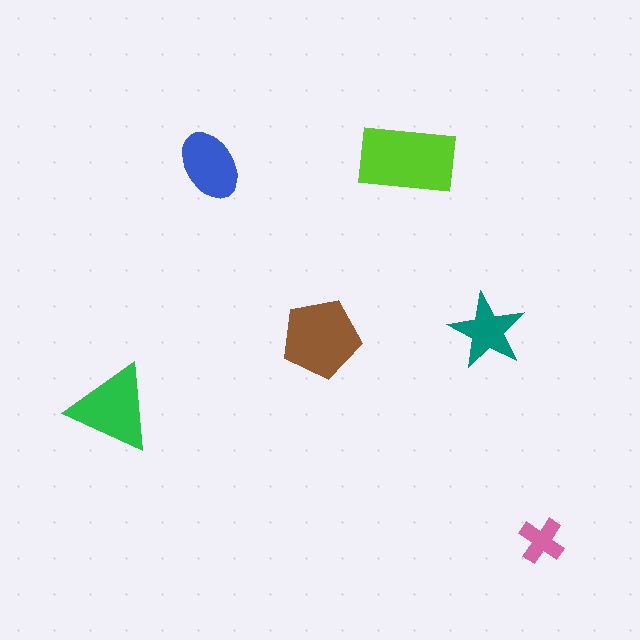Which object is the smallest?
The pink cross.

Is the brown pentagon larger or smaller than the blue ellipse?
Larger.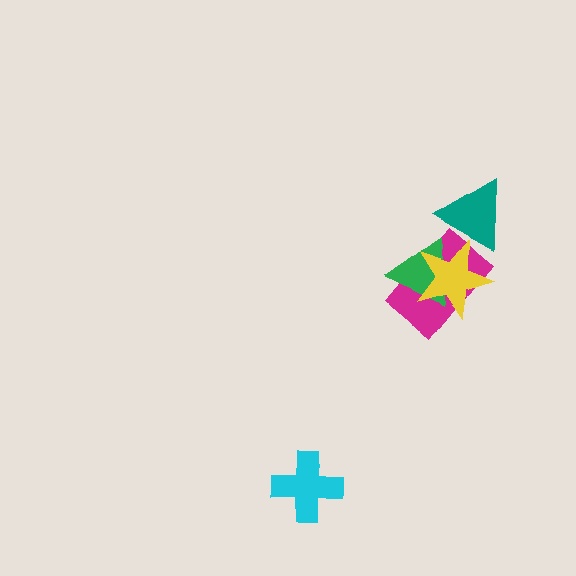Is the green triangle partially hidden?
Yes, it is partially covered by another shape.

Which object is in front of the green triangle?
The yellow star is in front of the green triangle.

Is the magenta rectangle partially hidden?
Yes, it is partially covered by another shape.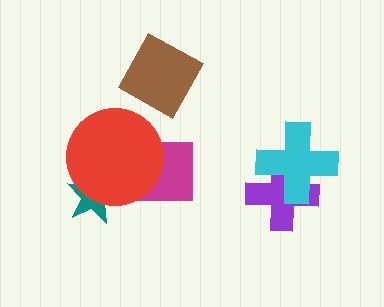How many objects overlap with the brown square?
0 objects overlap with the brown square.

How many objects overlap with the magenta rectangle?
2 objects overlap with the magenta rectangle.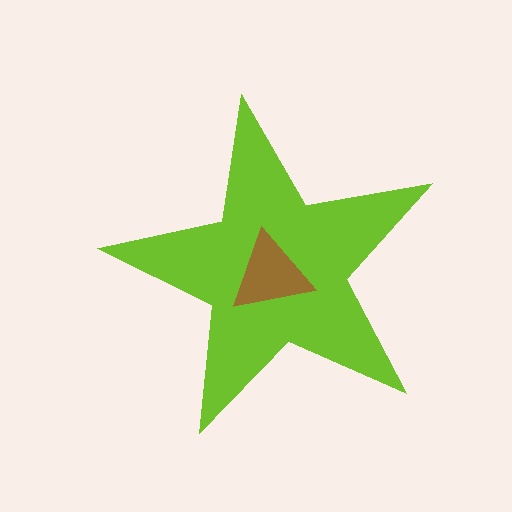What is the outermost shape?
The lime star.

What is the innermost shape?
The brown triangle.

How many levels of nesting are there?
2.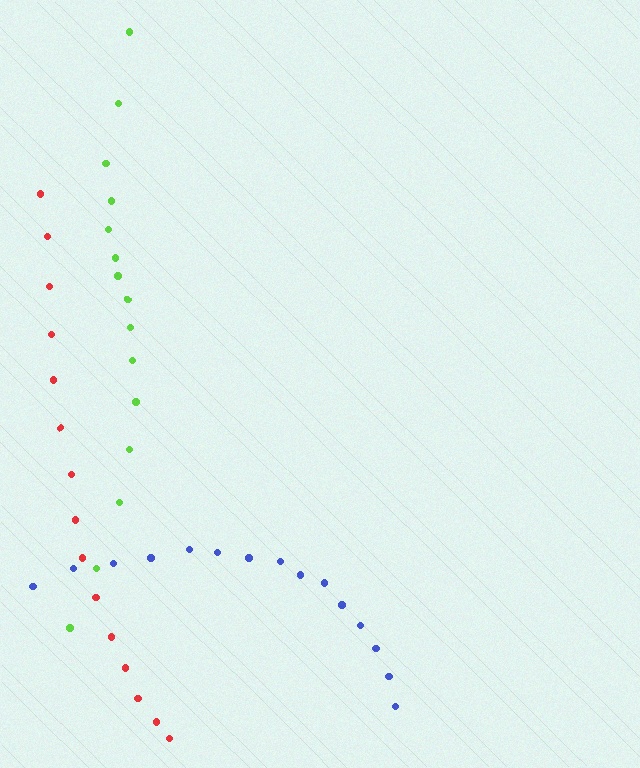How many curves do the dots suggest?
There are 3 distinct paths.